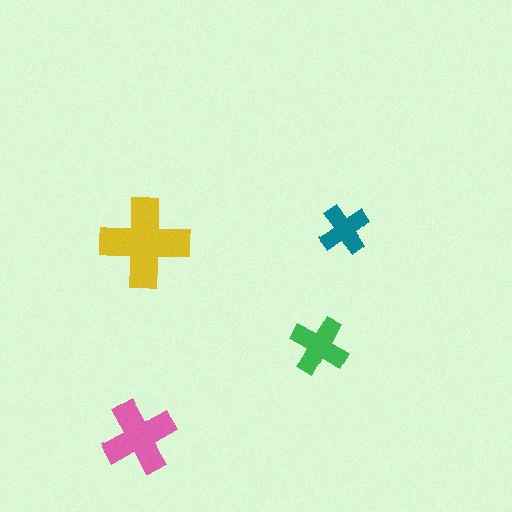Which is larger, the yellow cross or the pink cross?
The yellow one.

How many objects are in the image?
There are 4 objects in the image.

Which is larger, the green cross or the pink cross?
The pink one.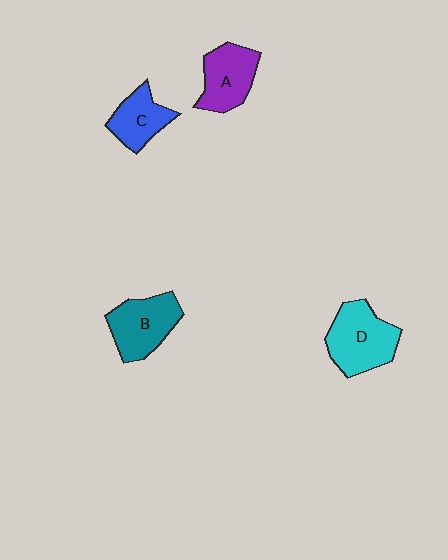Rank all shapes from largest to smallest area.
From largest to smallest: D (cyan), B (teal), A (purple), C (blue).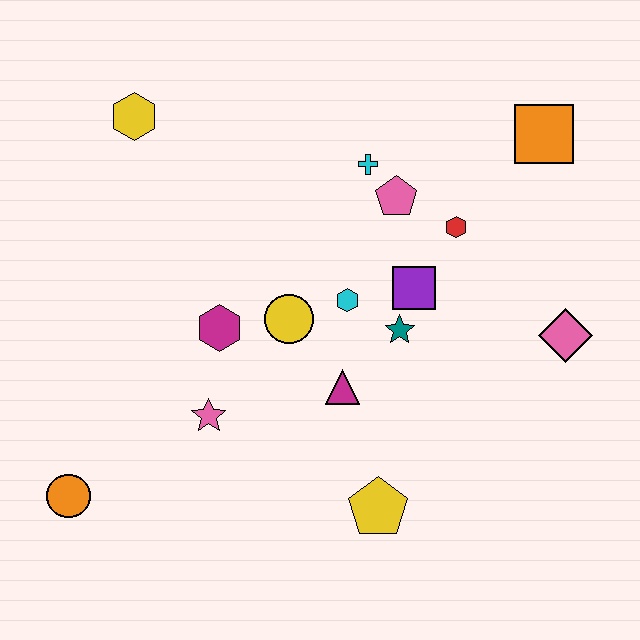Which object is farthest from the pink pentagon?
The orange circle is farthest from the pink pentagon.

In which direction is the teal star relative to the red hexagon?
The teal star is below the red hexagon.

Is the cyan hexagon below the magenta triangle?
No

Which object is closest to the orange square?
The red hexagon is closest to the orange square.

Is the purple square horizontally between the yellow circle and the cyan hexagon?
No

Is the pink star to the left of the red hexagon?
Yes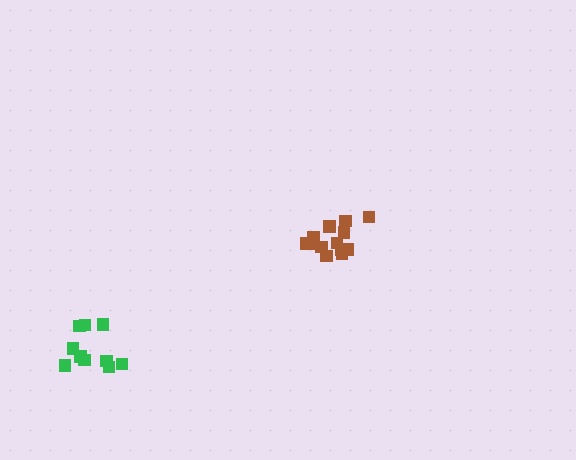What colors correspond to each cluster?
The clusters are colored: brown, green.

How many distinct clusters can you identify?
There are 2 distinct clusters.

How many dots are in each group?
Group 1: 13 dots, Group 2: 10 dots (23 total).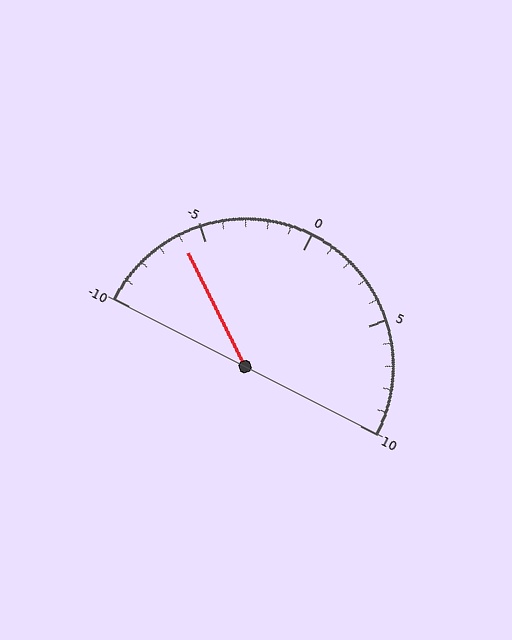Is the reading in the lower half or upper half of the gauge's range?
The reading is in the lower half of the range (-10 to 10).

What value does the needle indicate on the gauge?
The needle indicates approximately -6.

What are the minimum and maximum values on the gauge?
The gauge ranges from -10 to 10.